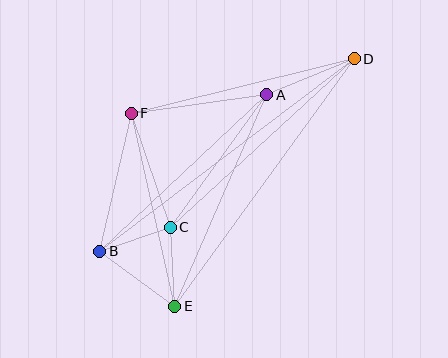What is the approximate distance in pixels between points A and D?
The distance between A and D is approximately 95 pixels.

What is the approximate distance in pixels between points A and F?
The distance between A and F is approximately 137 pixels.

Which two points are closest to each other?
Points B and C are closest to each other.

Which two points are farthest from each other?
Points B and D are farthest from each other.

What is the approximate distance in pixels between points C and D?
The distance between C and D is approximately 249 pixels.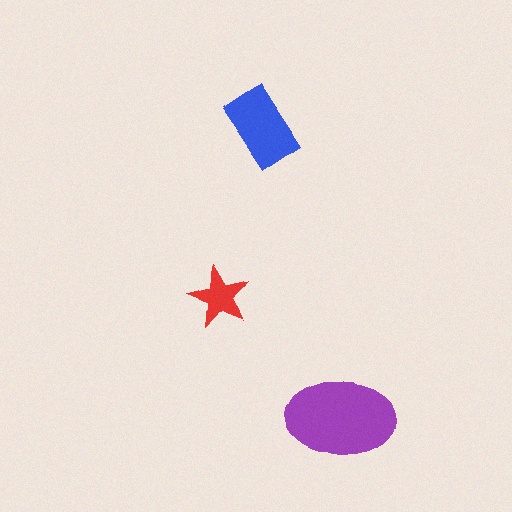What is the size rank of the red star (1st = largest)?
3rd.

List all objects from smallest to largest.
The red star, the blue rectangle, the purple ellipse.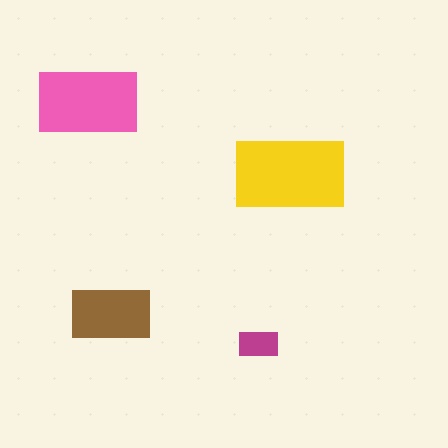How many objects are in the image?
There are 4 objects in the image.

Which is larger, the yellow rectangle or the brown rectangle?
The yellow one.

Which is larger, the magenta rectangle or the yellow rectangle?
The yellow one.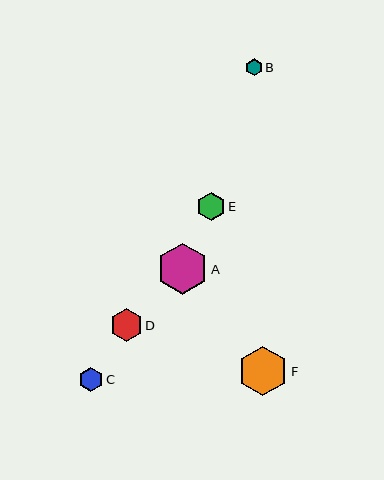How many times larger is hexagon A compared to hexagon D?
Hexagon A is approximately 1.6 times the size of hexagon D.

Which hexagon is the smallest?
Hexagon B is the smallest with a size of approximately 17 pixels.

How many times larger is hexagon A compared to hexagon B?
Hexagon A is approximately 3.0 times the size of hexagon B.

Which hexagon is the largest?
Hexagon A is the largest with a size of approximately 51 pixels.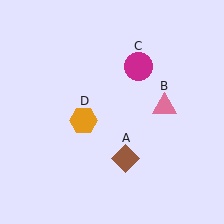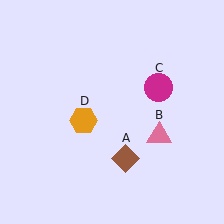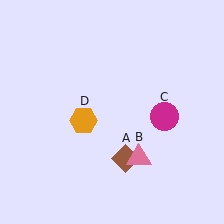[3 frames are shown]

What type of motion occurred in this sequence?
The pink triangle (object B), magenta circle (object C) rotated clockwise around the center of the scene.